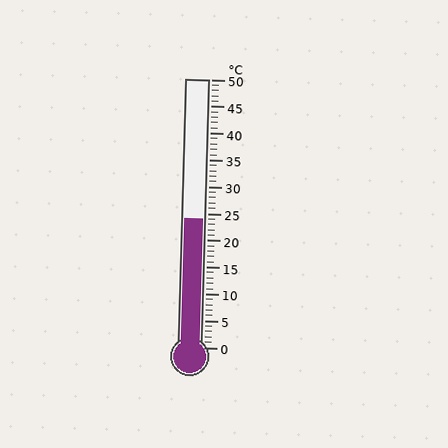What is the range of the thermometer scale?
The thermometer scale ranges from 0°C to 50°C.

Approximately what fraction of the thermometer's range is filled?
The thermometer is filled to approximately 50% of its range.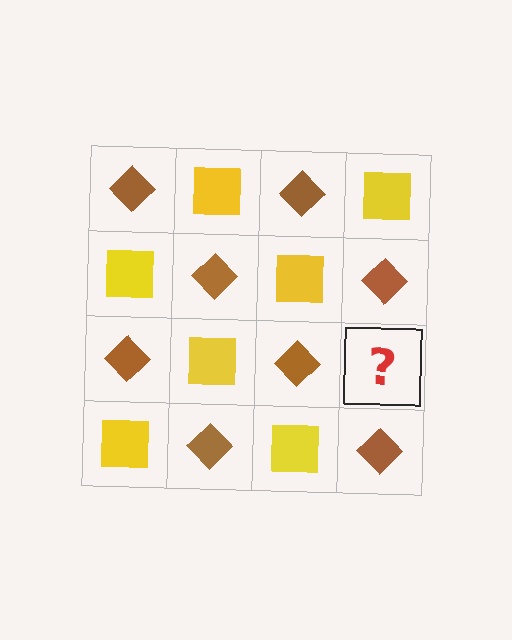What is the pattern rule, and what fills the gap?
The rule is that it alternates brown diamond and yellow square in a checkerboard pattern. The gap should be filled with a yellow square.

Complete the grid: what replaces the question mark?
The question mark should be replaced with a yellow square.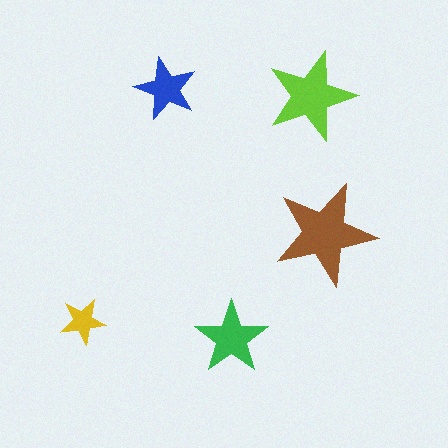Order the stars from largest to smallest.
the brown one, the lime one, the green one, the blue one, the yellow one.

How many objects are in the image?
There are 5 objects in the image.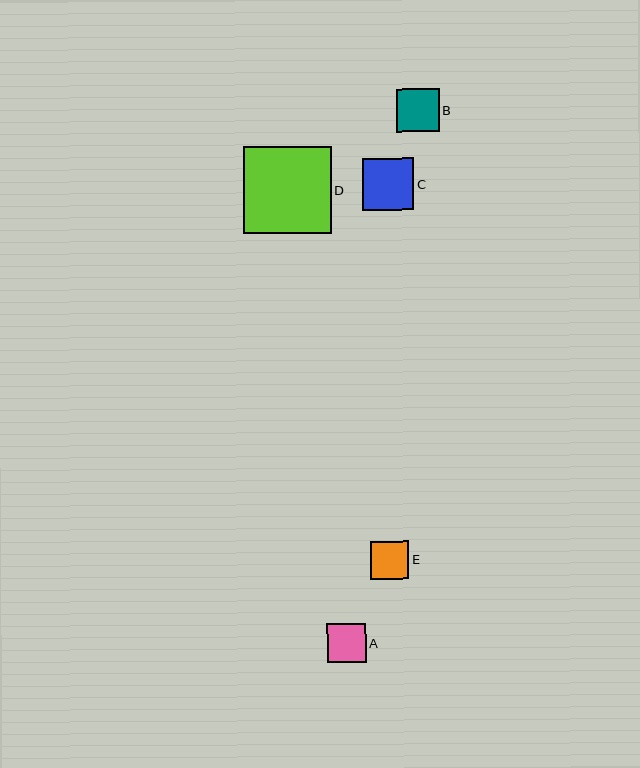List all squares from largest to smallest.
From largest to smallest: D, C, B, A, E.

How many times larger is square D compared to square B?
Square D is approximately 2.0 times the size of square B.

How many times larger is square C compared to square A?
Square C is approximately 1.3 times the size of square A.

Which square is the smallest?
Square E is the smallest with a size of approximately 38 pixels.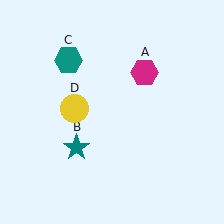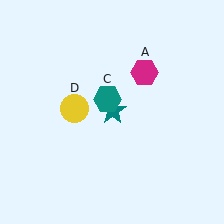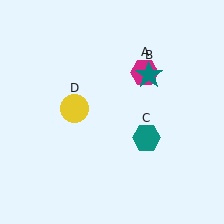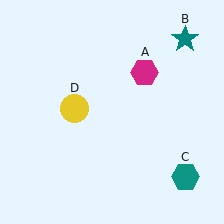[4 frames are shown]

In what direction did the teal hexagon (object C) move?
The teal hexagon (object C) moved down and to the right.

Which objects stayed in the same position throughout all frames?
Magenta hexagon (object A) and yellow circle (object D) remained stationary.